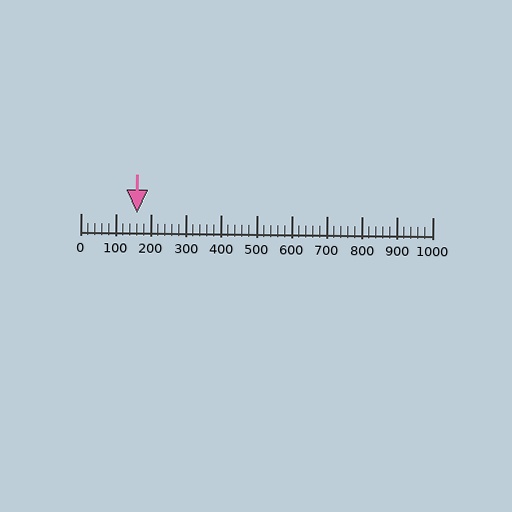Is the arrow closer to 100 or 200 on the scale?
The arrow is closer to 200.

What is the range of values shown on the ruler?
The ruler shows values from 0 to 1000.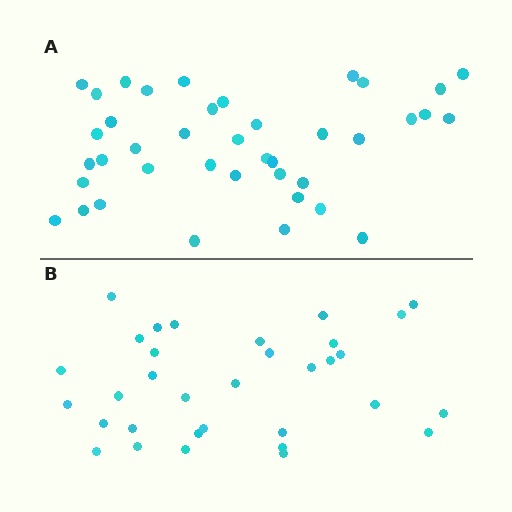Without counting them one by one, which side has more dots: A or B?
Region A (the top region) has more dots.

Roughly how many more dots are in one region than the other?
Region A has roughly 8 or so more dots than region B.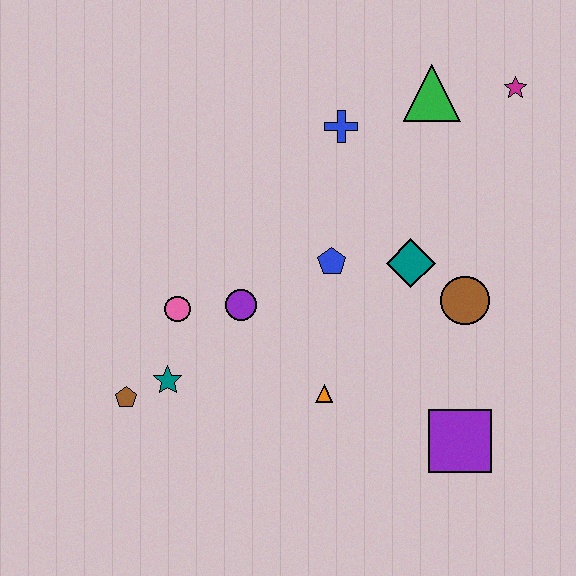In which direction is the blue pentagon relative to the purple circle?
The blue pentagon is to the right of the purple circle.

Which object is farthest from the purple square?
The magenta star is farthest from the purple square.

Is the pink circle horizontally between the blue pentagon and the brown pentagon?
Yes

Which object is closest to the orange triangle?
The purple circle is closest to the orange triangle.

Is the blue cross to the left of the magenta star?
Yes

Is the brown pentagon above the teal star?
No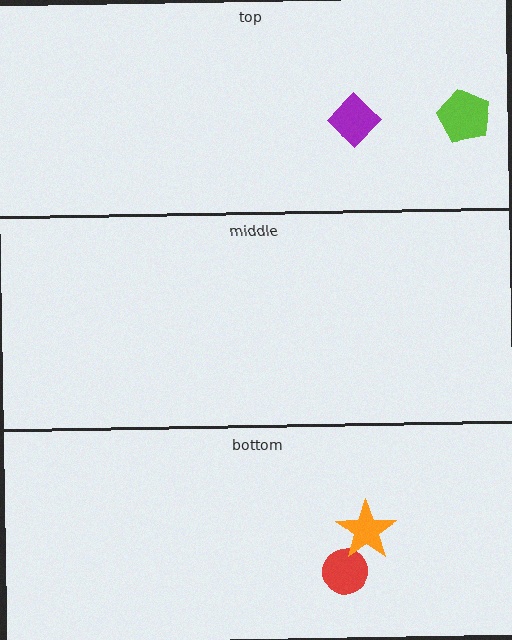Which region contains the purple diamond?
The top region.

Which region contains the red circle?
The bottom region.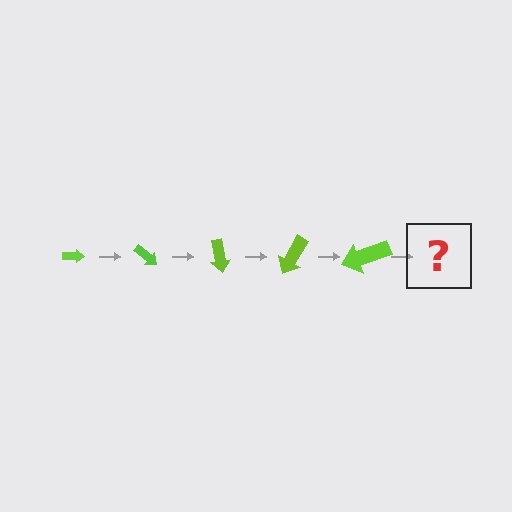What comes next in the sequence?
The next element should be an arrow, larger than the previous one and rotated 200 degrees from the start.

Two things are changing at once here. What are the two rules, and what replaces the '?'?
The two rules are that the arrow grows larger each step and it rotates 40 degrees each step. The '?' should be an arrow, larger than the previous one and rotated 200 degrees from the start.